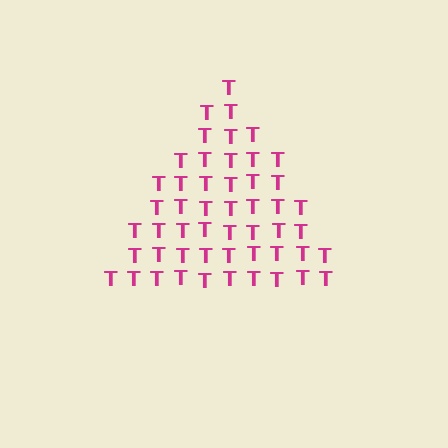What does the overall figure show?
The overall figure shows a triangle.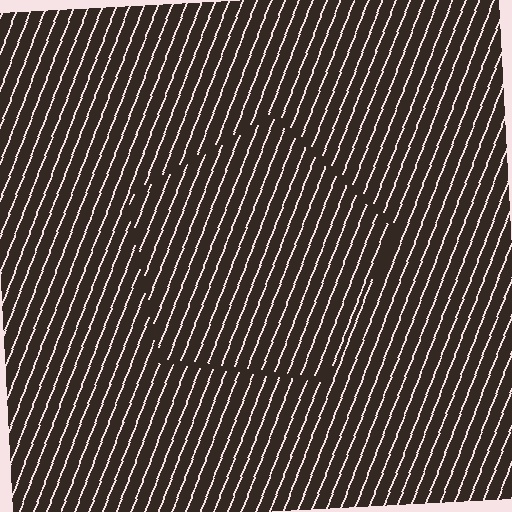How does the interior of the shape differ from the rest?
The interior of the shape contains the same grating, shifted by half a period — the contour is defined by the phase discontinuity where line-ends from the inner and outer gratings abut.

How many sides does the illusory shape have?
5 sides — the line-ends trace a pentagon.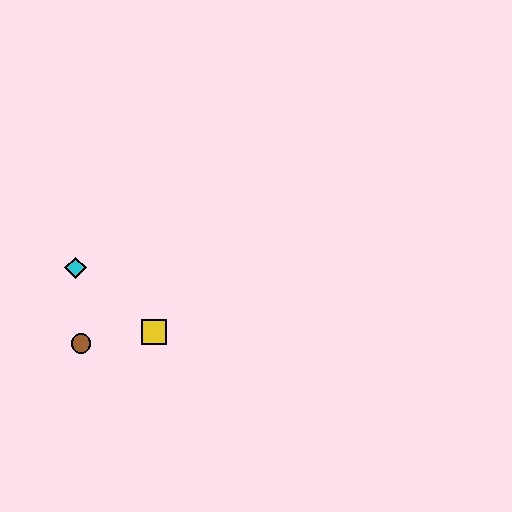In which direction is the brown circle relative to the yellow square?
The brown circle is to the left of the yellow square.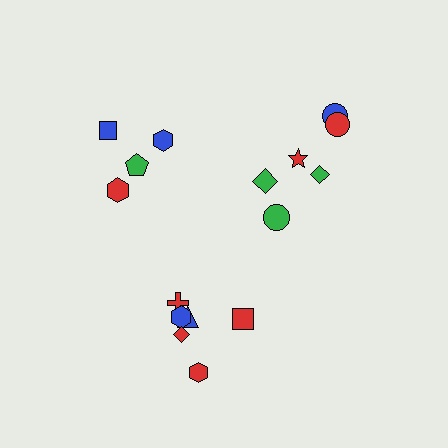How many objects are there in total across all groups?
There are 16 objects.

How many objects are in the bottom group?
There are 6 objects.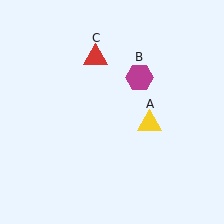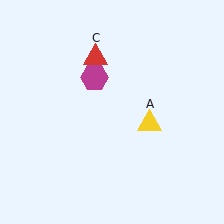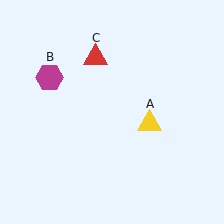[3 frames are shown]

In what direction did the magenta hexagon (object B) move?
The magenta hexagon (object B) moved left.